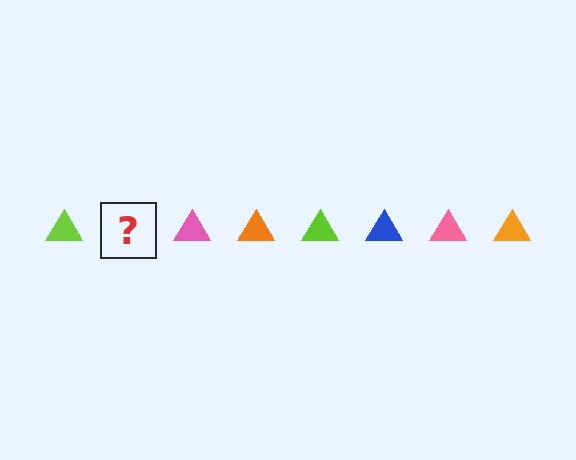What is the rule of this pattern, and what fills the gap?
The rule is that the pattern cycles through lime, blue, pink, orange triangles. The gap should be filled with a blue triangle.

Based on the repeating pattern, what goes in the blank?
The blank should be a blue triangle.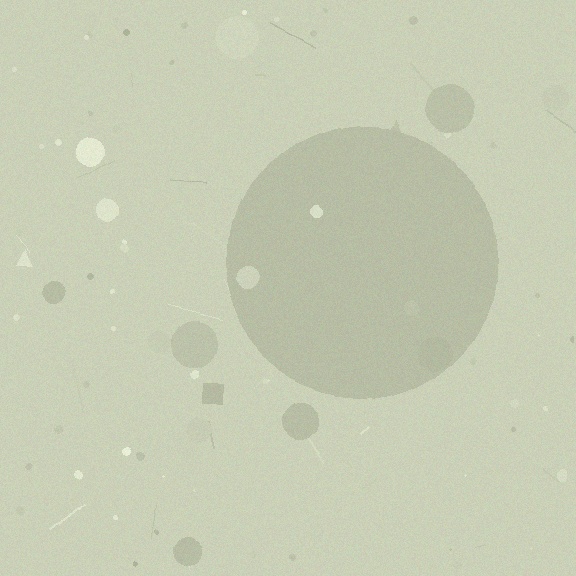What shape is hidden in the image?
A circle is hidden in the image.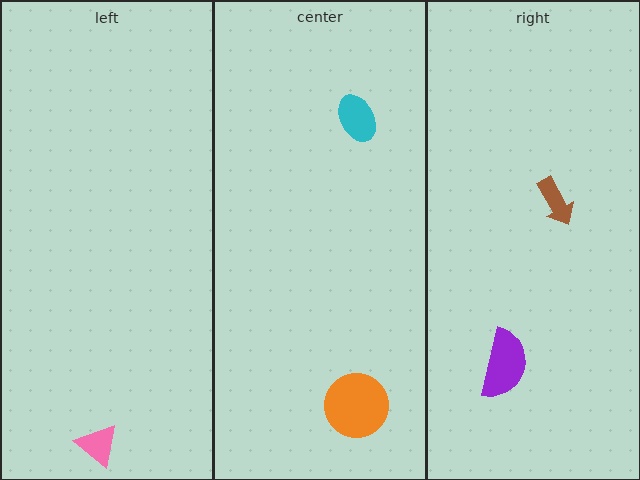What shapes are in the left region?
The pink triangle.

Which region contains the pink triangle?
The left region.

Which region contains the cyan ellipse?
The center region.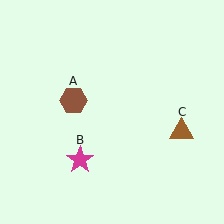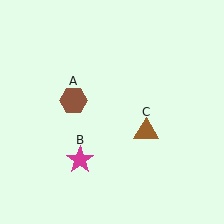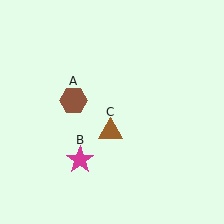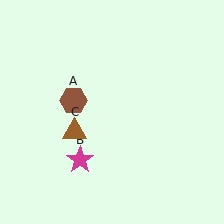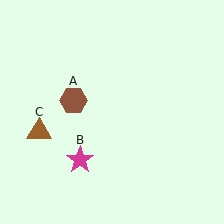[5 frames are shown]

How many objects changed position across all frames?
1 object changed position: brown triangle (object C).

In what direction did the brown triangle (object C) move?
The brown triangle (object C) moved left.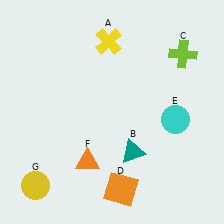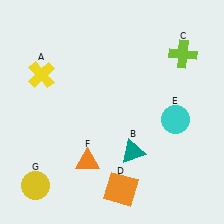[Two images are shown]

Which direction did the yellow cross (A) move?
The yellow cross (A) moved left.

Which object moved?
The yellow cross (A) moved left.